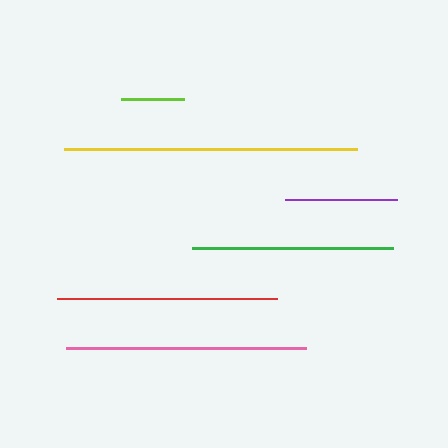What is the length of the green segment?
The green segment is approximately 201 pixels long.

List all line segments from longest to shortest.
From longest to shortest: yellow, pink, red, green, purple, lime.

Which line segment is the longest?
The yellow line is the longest at approximately 292 pixels.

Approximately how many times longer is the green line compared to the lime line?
The green line is approximately 3.2 times the length of the lime line.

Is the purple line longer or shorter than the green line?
The green line is longer than the purple line.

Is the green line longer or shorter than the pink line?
The pink line is longer than the green line.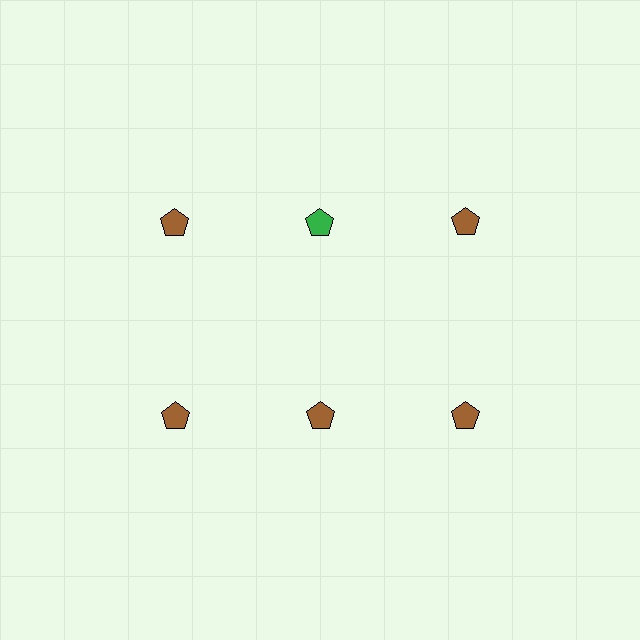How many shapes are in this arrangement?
There are 6 shapes arranged in a grid pattern.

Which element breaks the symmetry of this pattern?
The green pentagon in the top row, second from left column breaks the symmetry. All other shapes are brown pentagons.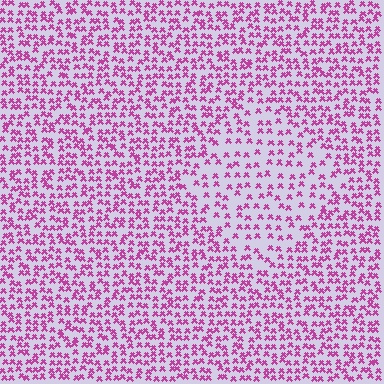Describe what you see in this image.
The image contains small magenta elements arranged at two different densities. A diamond-shaped region is visible where the elements are less densely packed than the surrounding area.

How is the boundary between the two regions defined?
The boundary is defined by a change in element density (approximately 1.8x ratio). All elements are the same color, size, and shape.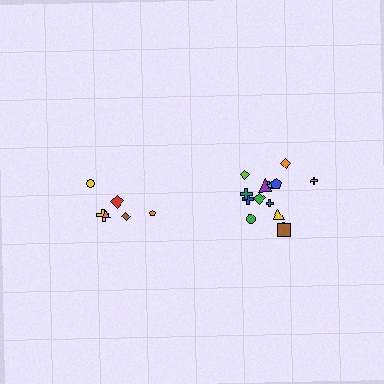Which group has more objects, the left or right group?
The right group.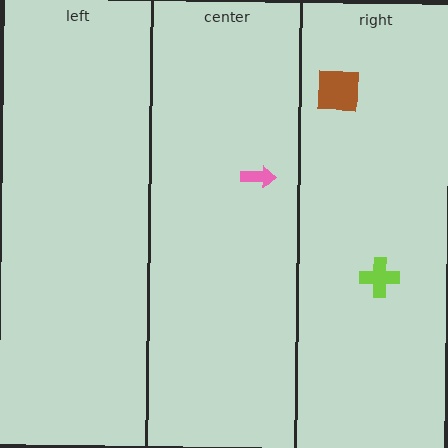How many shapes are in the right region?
2.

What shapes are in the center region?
The pink arrow.